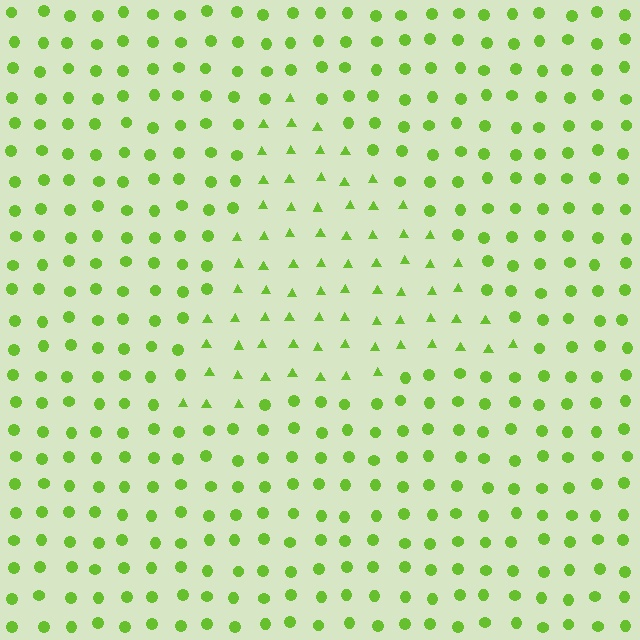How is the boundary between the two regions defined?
The boundary is defined by a change in element shape: triangles inside vs. circles outside. All elements share the same color and spacing.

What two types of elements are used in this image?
The image uses triangles inside the triangle region and circles outside it.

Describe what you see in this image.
The image is filled with small lime elements arranged in a uniform grid. A triangle-shaped region contains triangles, while the surrounding area contains circles. The boundary is defined purely by the change in element shape.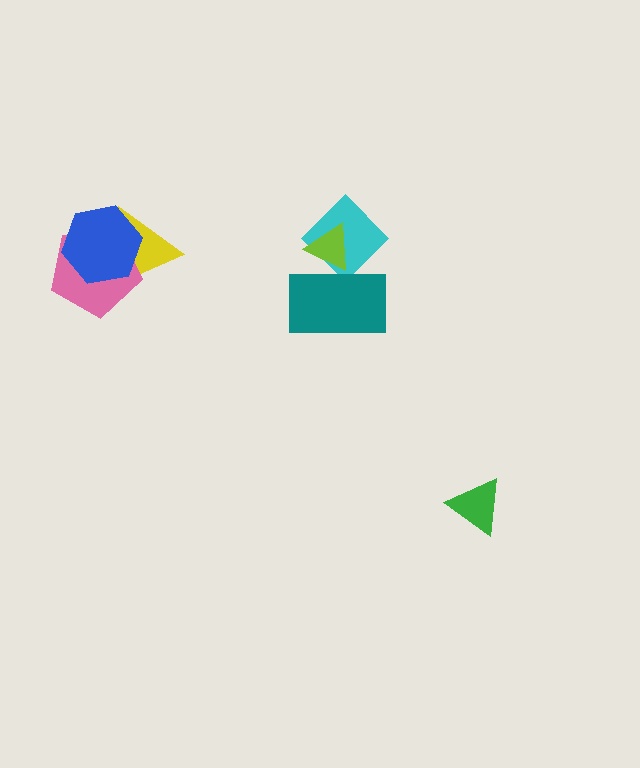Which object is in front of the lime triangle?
The teal rectangle is in front of the lime triangle.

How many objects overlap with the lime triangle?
2 objects overlap with the lime triangle.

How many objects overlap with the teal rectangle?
2 objects overlap with the teal rectangle.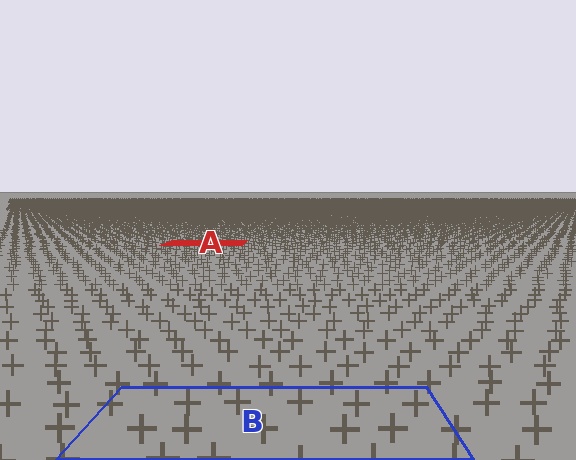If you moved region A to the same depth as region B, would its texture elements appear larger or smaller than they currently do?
They would appear larger. At a closer depth, the same texture elements are projected at a bigger on-screen size.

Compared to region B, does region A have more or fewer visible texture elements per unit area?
Region A has more texture elements per unit area — they are packed more densely because it is farther away.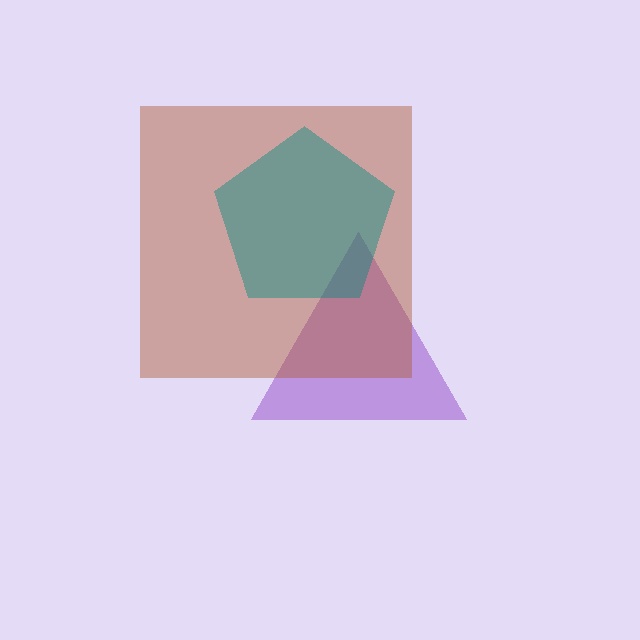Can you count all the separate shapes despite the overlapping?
Yes, there are 3 separate shapes.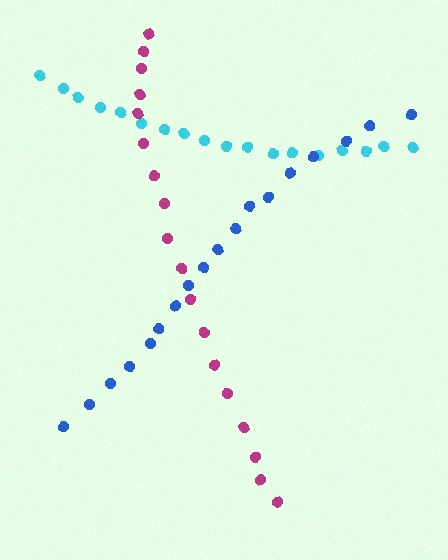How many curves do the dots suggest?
There are 3 distinct paths.